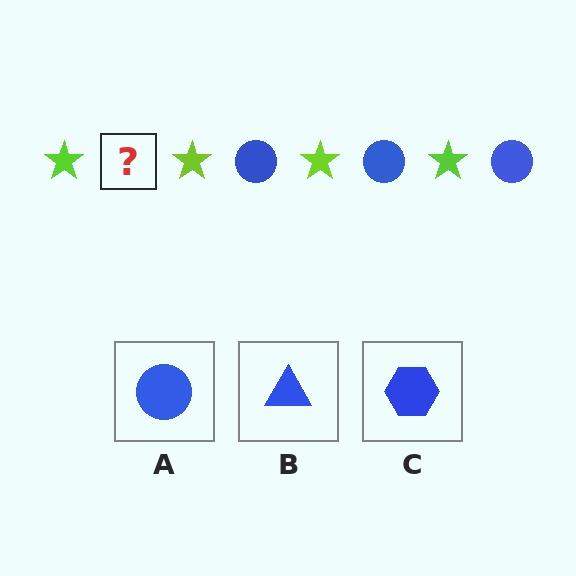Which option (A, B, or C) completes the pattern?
A.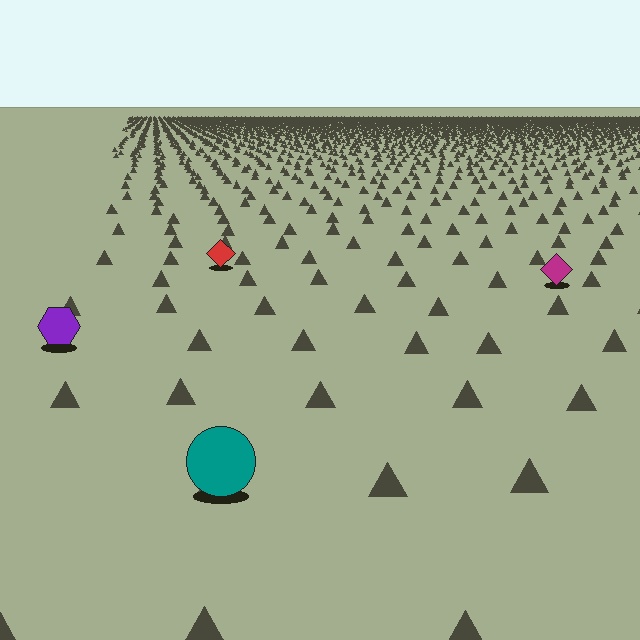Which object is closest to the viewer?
The teal circle is closest. The texture marks near it are larger and more spread out.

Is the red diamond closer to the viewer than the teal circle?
No. The teal circle is closer — you can tell from the texture gradient: the ground texture is coarser near it.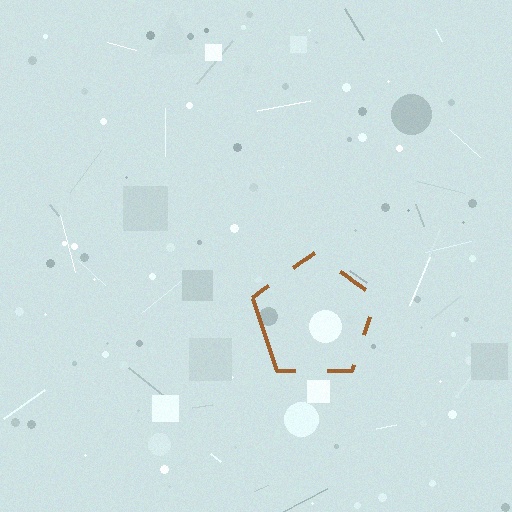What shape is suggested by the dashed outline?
The dashed outline suggests a pentagon.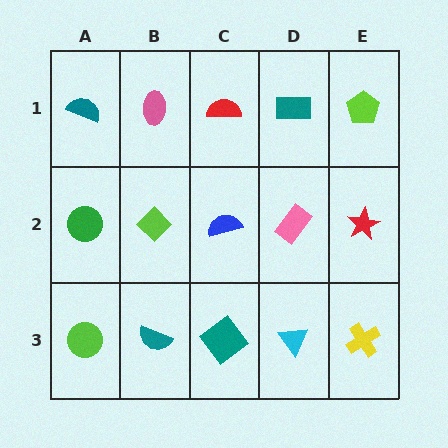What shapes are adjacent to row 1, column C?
A blue semicircle (row 2, column C), a pink ellipse (row 1, column B), a teal rectangle (row 1, column D).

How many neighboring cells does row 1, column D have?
3.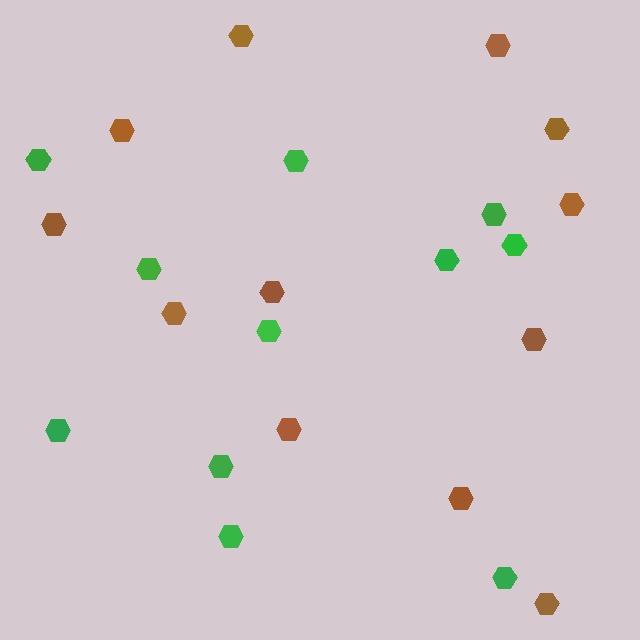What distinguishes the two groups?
There are 2 groups: one group of brown hexagons (12) and one group of green hexagons (11).